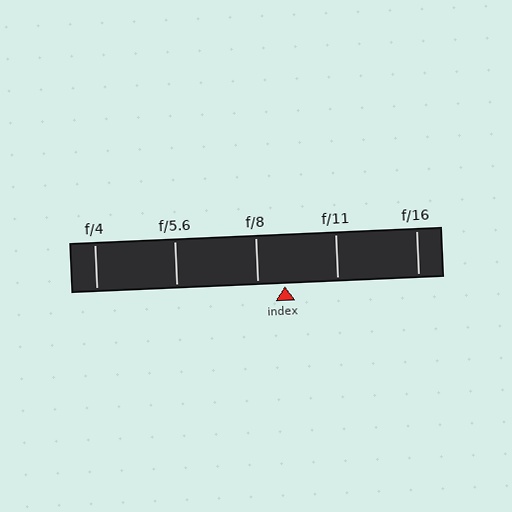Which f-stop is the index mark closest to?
The index mark is closest to f/8.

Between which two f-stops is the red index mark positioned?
The index mark is between f/8 and f/11.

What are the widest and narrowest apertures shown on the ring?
The widest aperture shown is f/4 and the narrowest is f/16.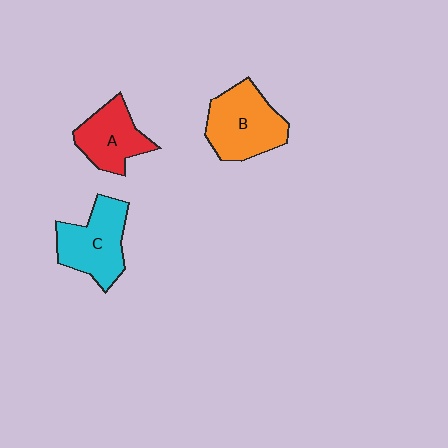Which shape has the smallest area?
Shape A (red).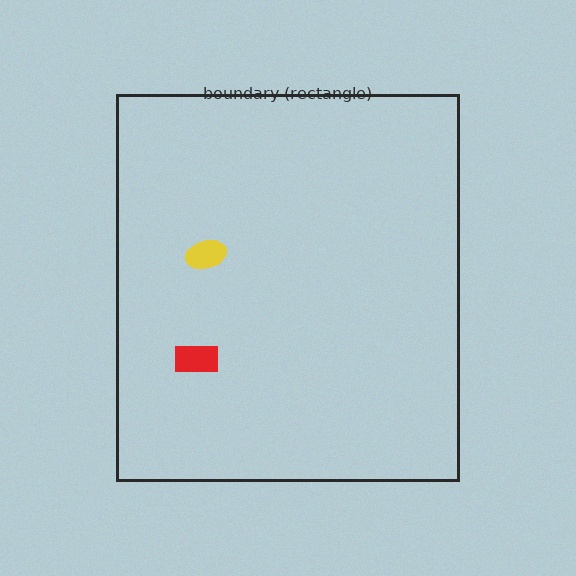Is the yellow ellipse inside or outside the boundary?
Inside.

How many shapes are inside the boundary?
2 inside, 0 outside.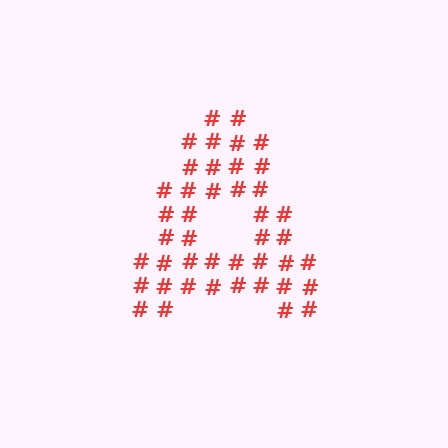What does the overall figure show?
The overall figure shows the letter A.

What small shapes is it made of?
It is made of small hash symbols.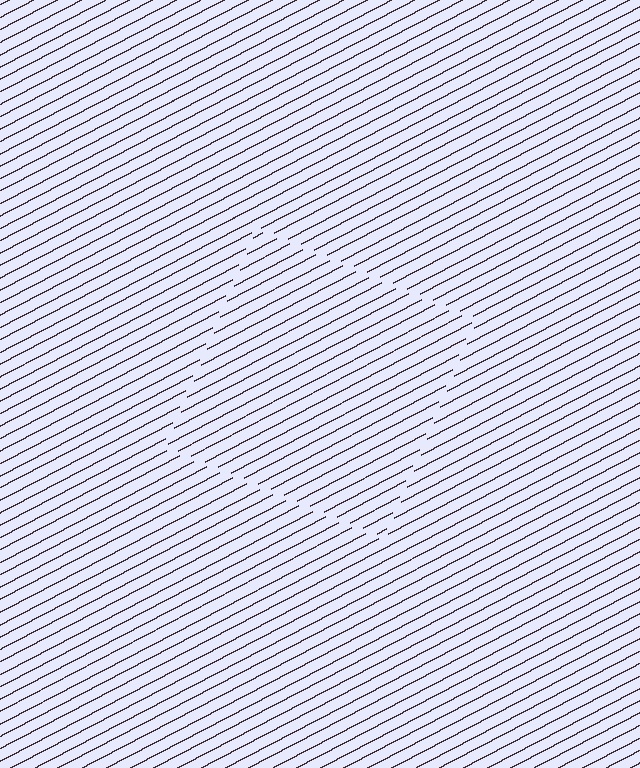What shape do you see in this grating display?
An illusory square. The interior of the shape contains the same grating, shifted by half a period — the contour is defined by the phase discontinuity where line-ends from the inner and outer gratings abut.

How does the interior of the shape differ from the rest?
The interior of the shape contains the same grating, shifted by half a period — the contour is defined by the phase discontinuity where line-ends from the inner and outer gratings abut.